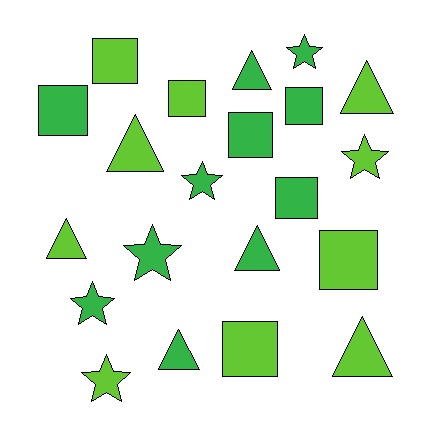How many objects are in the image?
There are 21 objects.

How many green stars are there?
There are 4 green stars.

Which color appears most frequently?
Green, with 11 objects.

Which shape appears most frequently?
Square, with 8 objects.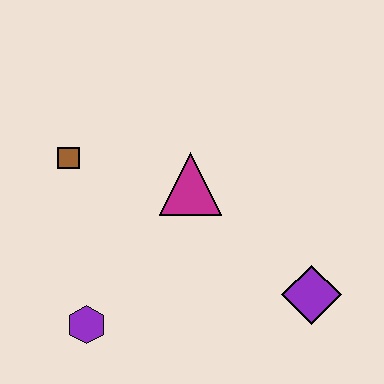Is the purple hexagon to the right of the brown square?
Yes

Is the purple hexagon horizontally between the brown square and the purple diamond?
Yes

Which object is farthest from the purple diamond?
The brown square is farthest from the purple diamond.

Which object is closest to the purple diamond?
The magenta triangle is closest to the purple diamond.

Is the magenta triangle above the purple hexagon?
Yes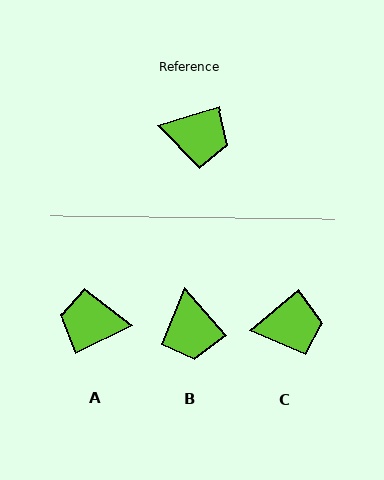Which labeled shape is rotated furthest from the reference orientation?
A, about 172 degrees away.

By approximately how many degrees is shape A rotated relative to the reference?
Approximately 172 degrees clockwise.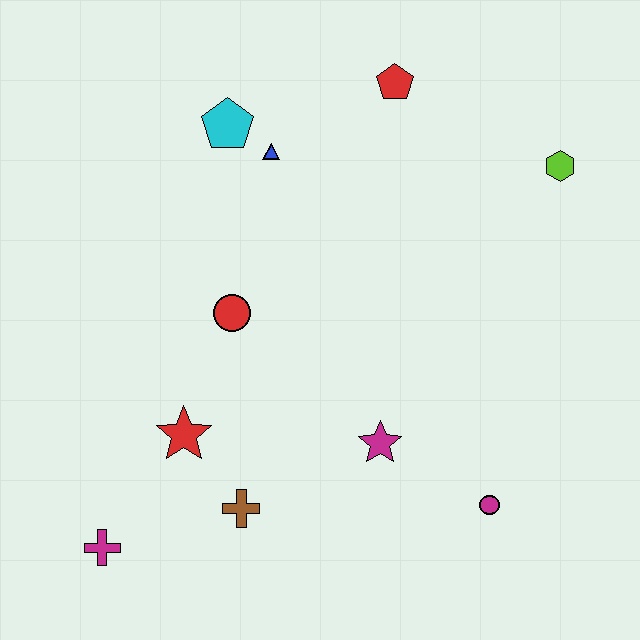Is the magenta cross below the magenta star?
Yes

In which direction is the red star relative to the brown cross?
The red star is above the brown cross.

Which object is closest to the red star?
The brown cross is closest to the red star.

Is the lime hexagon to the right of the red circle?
Yes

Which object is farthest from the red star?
The lime hexagon is farthest from the red star.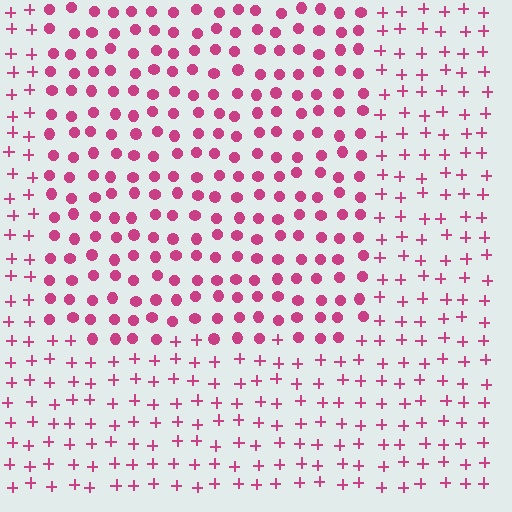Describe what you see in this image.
The image is filled with small magenta elements arranged in a uniform grid. A rectangle-shaped region contains circles, while the surrounding area contains plus signs. The boundary is defined purely by the change in element shape.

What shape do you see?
I see a rectangle.